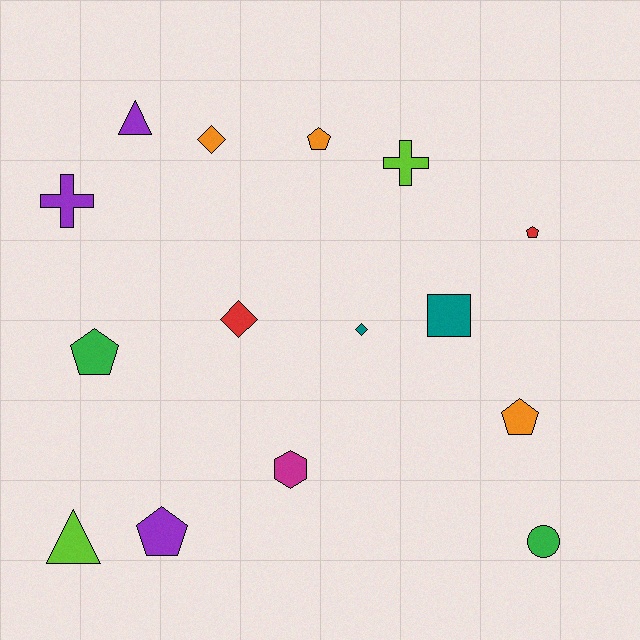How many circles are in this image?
There is 1 circle.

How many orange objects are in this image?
There are 3 orange objects.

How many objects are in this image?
There are 15 objects.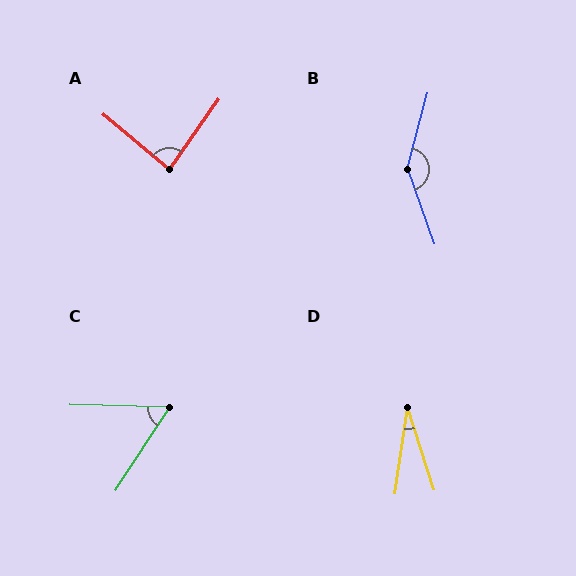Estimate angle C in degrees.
Approximately 58 degrees.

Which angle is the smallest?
D, at approximately 26 degrees.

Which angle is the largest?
B, at approximately 146 degrees.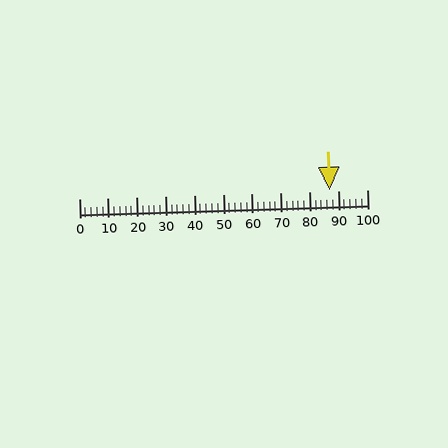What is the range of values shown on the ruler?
The ruler shows values from 0 to 100.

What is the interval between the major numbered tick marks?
The major tick marks are spaced 10 units apart.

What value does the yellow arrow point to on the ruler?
The yellow arrow points to approximately 87.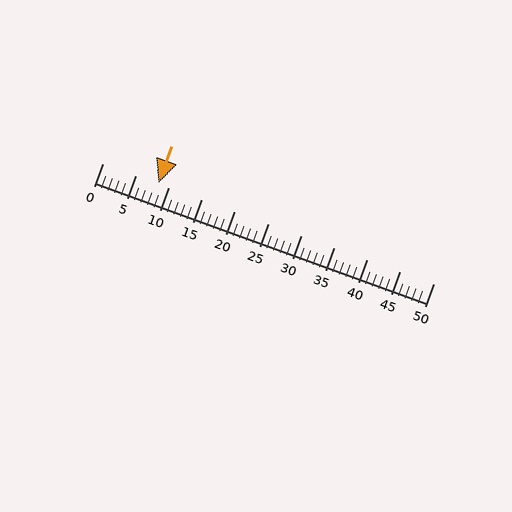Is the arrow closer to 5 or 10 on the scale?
The arrow is closer to 10.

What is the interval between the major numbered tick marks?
The major tick marks are spaced 5 units apart.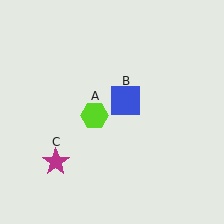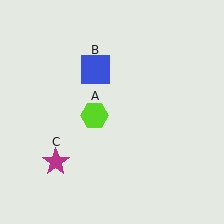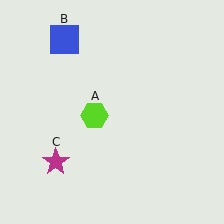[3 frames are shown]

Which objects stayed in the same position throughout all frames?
Lime hexagon (object A) and magenta star (object C) remained stationary.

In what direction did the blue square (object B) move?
The blue square (object B) moved up and to the left.